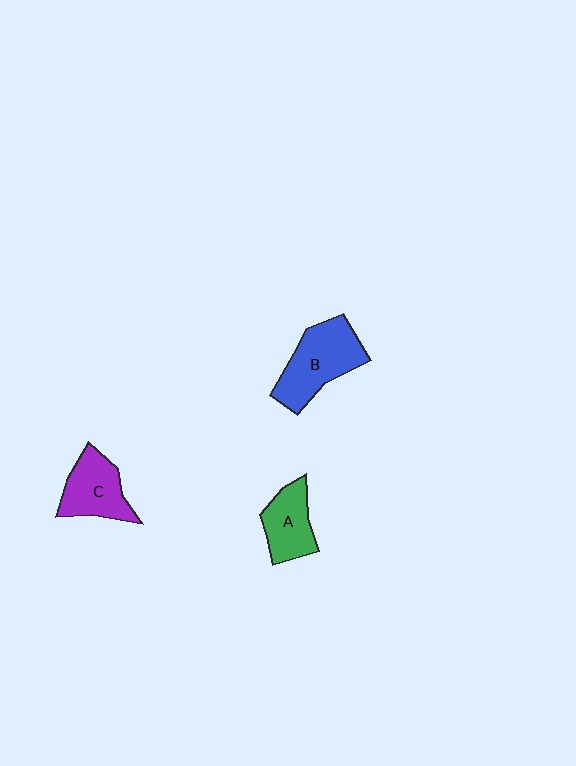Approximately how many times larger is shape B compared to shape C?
Approximately 1.3 times.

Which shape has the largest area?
Shape B (blue).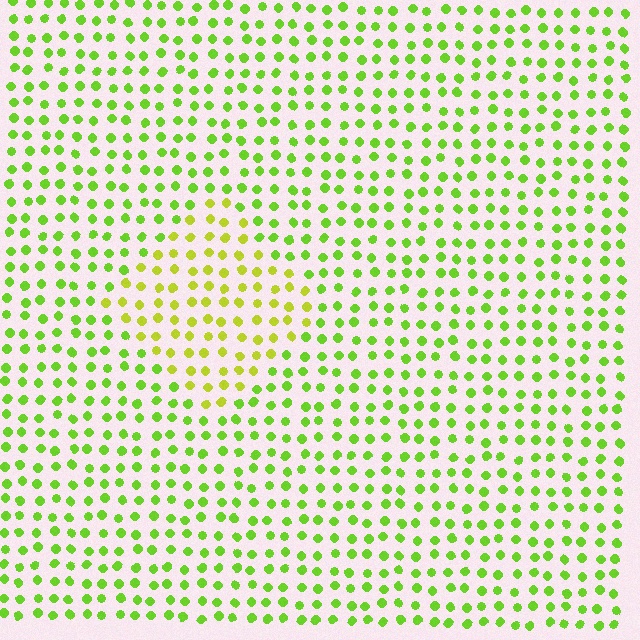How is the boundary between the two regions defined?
The boundary is defined purely by a slight shift in hue (about 28 degrees). Spacing, size, and orientation are identical on both sides.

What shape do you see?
I see a diamond.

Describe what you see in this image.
The image is filled with small lime elements in a uniform arrangement. A diamond-shaped region is visible where the elements are tinted to a slightly different hue, forming a subtle color boundary.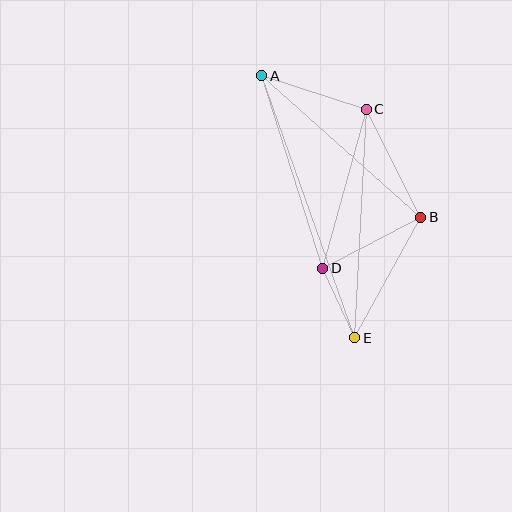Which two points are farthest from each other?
Points A and E are farthest from each other.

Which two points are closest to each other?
Points D and E are closest to each other.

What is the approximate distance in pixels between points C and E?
The distance between C and E is approximately 229 pixels.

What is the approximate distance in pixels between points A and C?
The distance between A and C is approximately 110 pixels.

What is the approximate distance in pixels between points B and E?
The distance between B and E is approximately 137 pixels.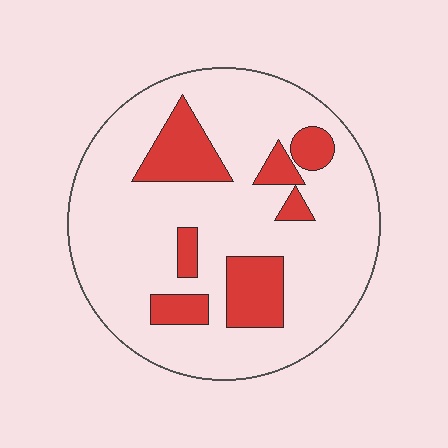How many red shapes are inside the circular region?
7.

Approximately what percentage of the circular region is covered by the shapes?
Approximately 20%.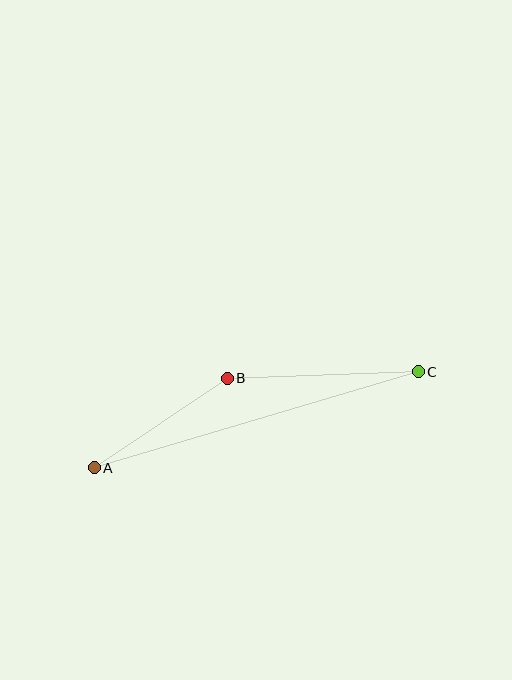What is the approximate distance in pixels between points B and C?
The distance between B and C is approximately 191 pixels.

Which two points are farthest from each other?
Points A and C are farthest from each other.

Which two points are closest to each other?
Points A and B are closest to each other.